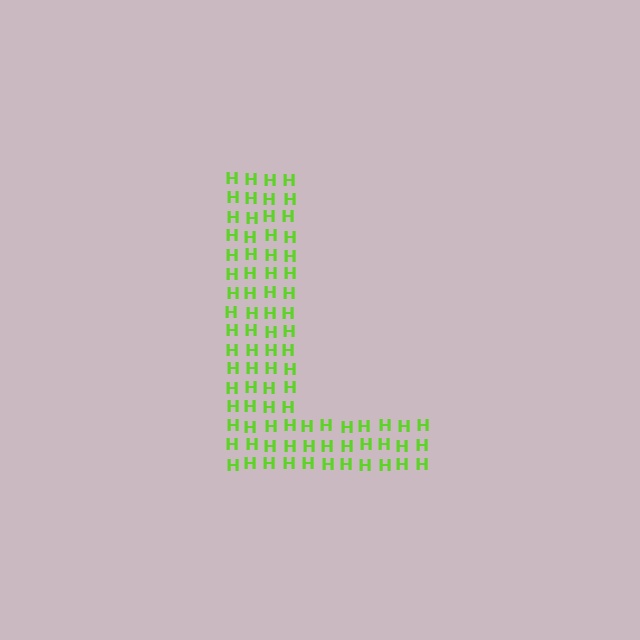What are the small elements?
The small elements are letter H's.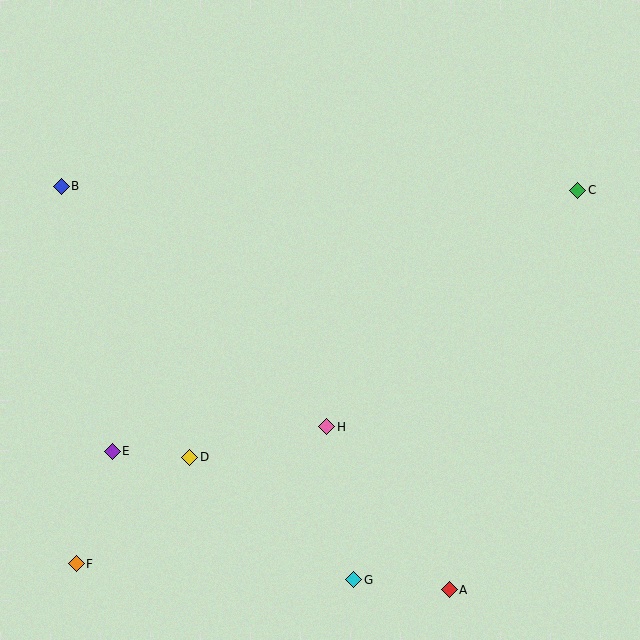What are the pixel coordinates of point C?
Point C is at (578, 190).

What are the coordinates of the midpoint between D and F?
The midpoint between D and F is at (133, 511).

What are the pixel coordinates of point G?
Point G is at (354, 580).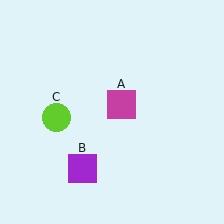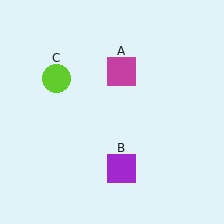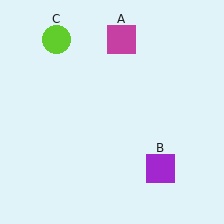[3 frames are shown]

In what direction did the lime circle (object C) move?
The lime circle (object C) moved up.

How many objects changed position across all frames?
3 objects changed position: magenta square (object A), purple square (object B), lime circle (object C).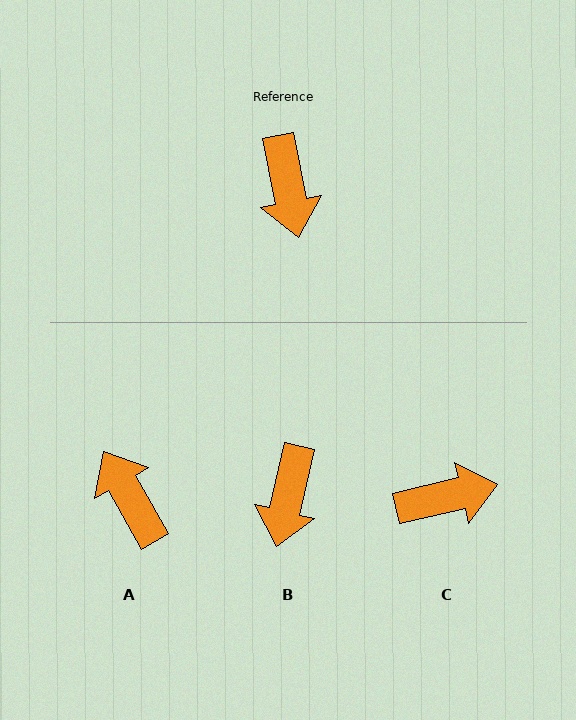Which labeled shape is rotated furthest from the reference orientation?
A, about 162 degrees away.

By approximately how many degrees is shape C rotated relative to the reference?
Approximately 92 degrees counter-clockwise.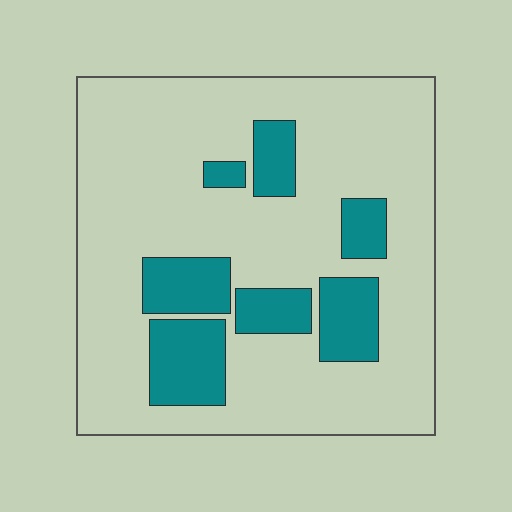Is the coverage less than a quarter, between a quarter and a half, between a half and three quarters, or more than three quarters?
Less than a quarter.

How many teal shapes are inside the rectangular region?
7.